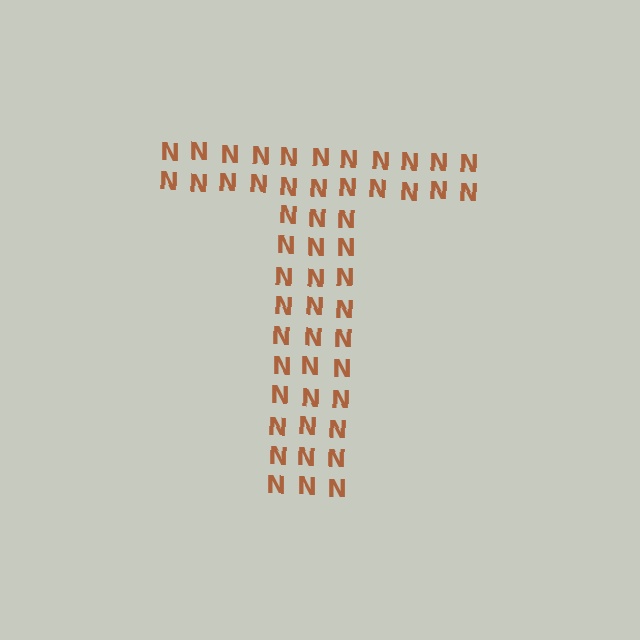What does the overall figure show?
The overall figure shows the letter T.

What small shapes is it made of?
It is made of small letter N's.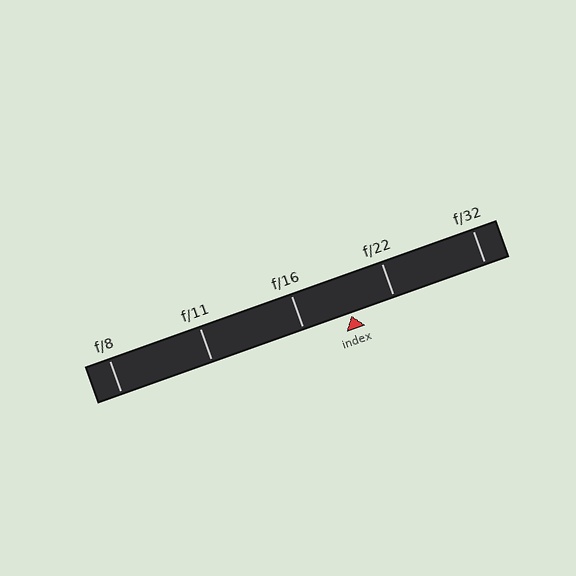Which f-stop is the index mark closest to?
The index mark is closest to f/22.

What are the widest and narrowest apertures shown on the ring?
The widest aperture shown is f/8 and the narrowest is f/32.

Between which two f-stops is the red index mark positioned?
The index mark is between f/16 and f/22.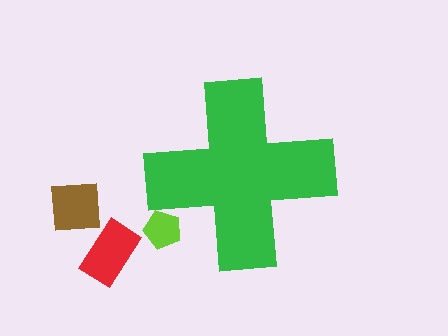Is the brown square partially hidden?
No, the brown square is fully visible.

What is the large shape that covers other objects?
A green cross.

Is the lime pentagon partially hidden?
Yes, the lime pentagon is partially hidden behind the green cross.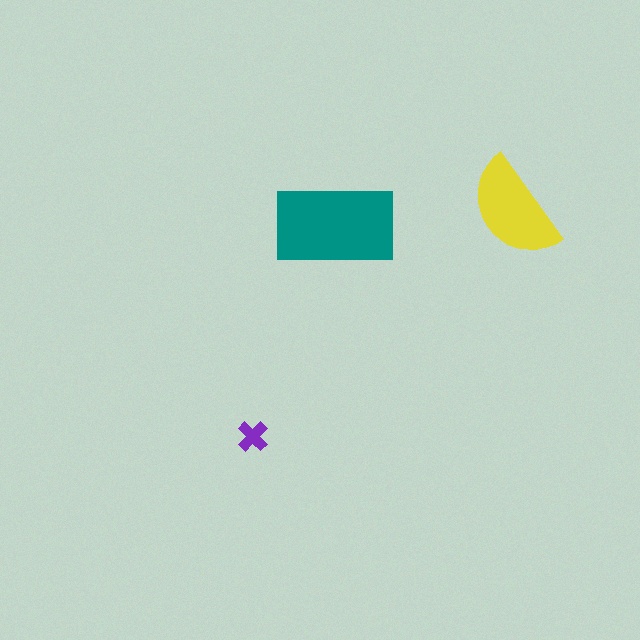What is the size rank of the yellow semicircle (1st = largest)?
2nd.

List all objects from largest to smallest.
The teal rectangle, the yellow semicircle, the purple cross.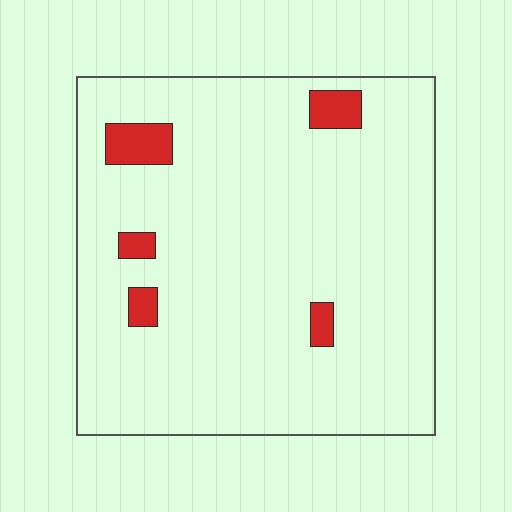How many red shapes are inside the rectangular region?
5.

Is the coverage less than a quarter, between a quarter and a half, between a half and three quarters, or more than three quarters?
Less than a quarter.